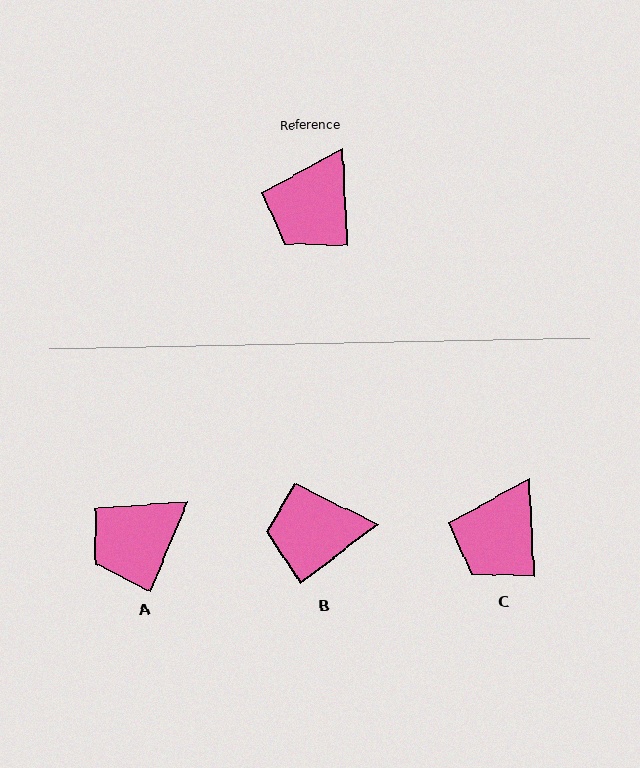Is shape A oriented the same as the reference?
No, it is off by about 25 degrees.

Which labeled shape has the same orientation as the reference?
C.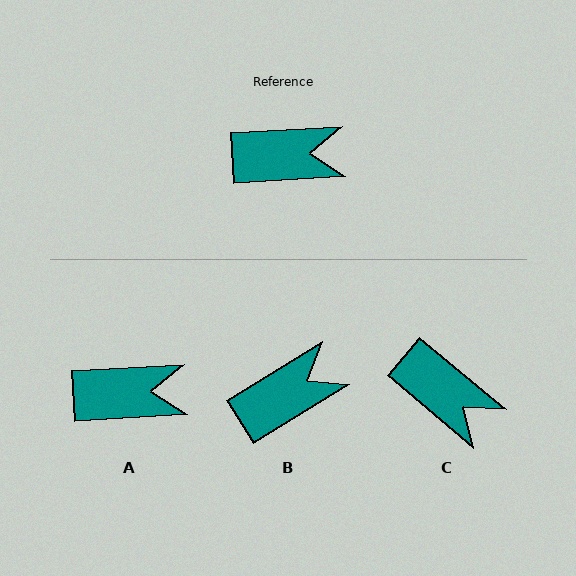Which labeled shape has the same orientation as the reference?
A.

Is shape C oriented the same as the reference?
No, it is off by about 43 degrees.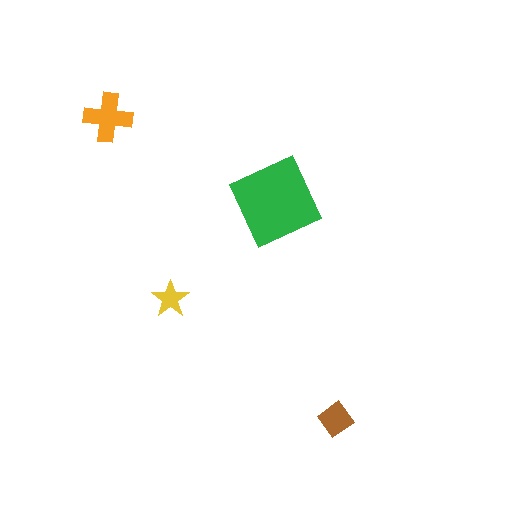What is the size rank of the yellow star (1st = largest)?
4th.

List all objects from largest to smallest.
The green square, the orange cross, the brown diamond, the yellow star.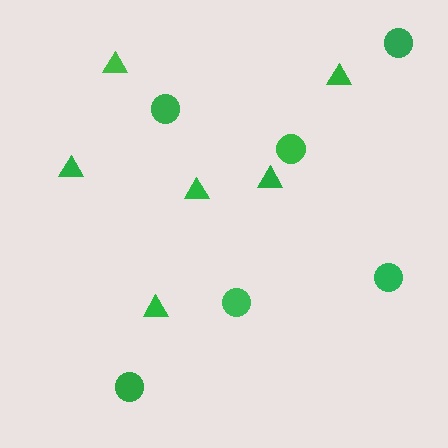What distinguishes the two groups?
There are 2 groups: one group of triangles (6) and one group of circles (6).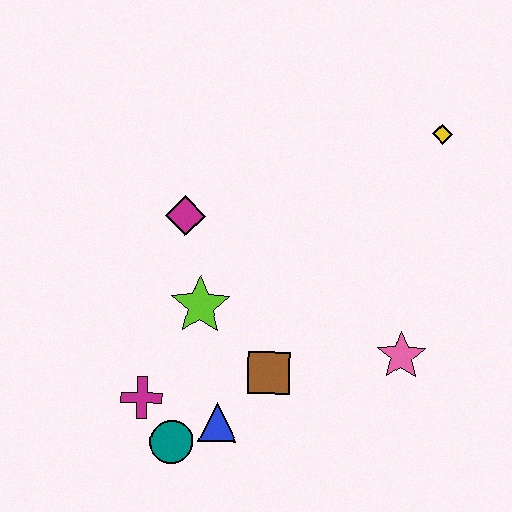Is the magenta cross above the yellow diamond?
No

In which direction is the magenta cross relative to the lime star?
The magenta cross is below the lime star.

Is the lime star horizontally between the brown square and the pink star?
No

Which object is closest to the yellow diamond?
The pink star is closest to the yellow diamond.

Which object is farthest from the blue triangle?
The yellow diamond is farthest from the blue triangle.